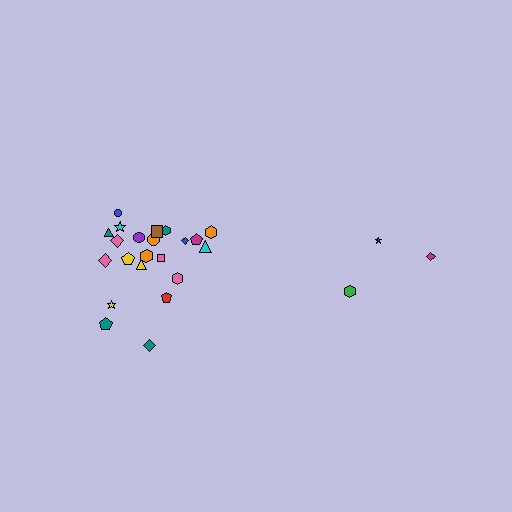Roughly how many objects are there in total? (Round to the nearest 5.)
Roughly 25 objects in total.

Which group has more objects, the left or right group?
The left group.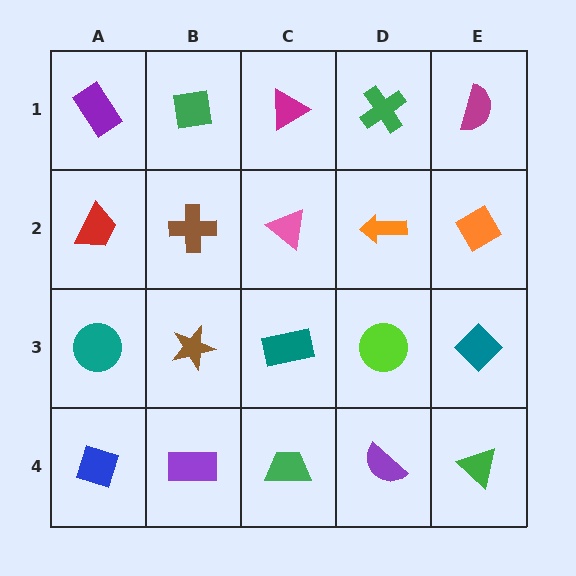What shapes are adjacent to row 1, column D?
An orange arrow (row 2, column D), a magenta triangle (row 1, column C), a magenta semicircle (row 1, column E).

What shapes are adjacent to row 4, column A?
A teal circle (row 3, column A), a purple rectangle (row 4, column B).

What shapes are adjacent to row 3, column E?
An orange diamond (row 2, column E), a green triangle (row 4, column E), a lime circle (row 3, column D).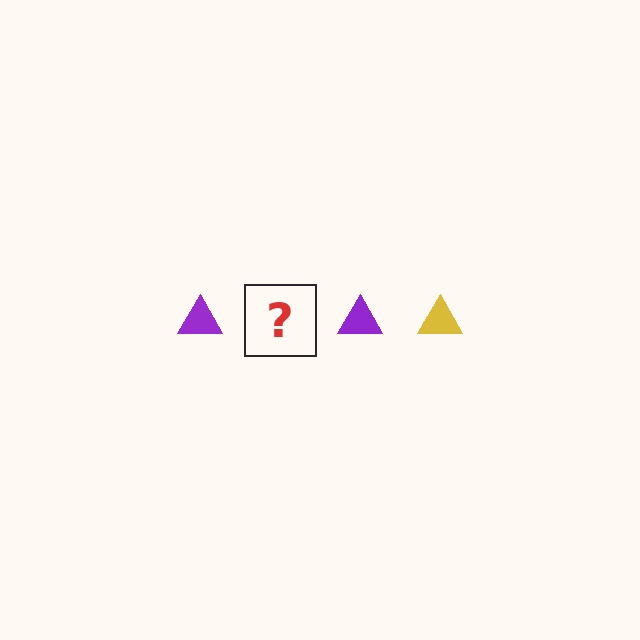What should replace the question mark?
The question mark should be replaced with a yellow triangle.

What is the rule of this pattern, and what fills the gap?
The rule is that the pattern cycles through purple, yellow triangles. The gap should be filled with a yellow triangle.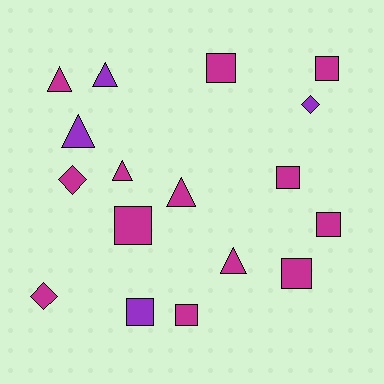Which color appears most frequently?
Magenta, with 13 objects.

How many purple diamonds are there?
There is 1 purple diamond.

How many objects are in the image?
There are 17 objects.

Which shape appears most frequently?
Square, with 8 objects.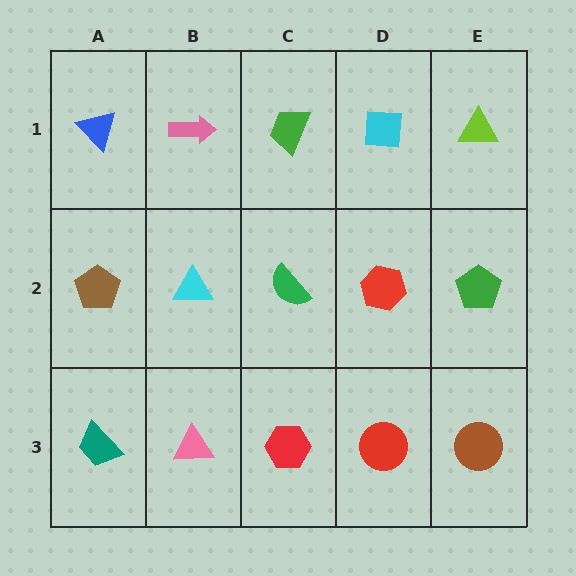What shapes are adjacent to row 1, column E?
A green pentagon (row 2, column E), a cyan square (row 1, column D).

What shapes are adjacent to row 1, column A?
A brown pentagon (row 2, column A), a pink arrow (row 1, column B).